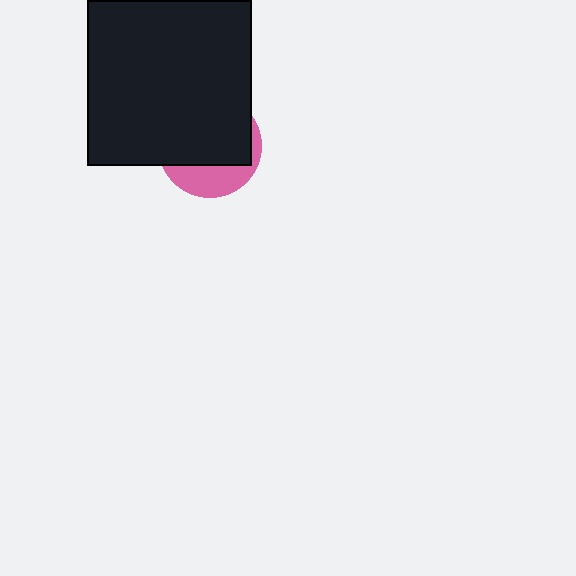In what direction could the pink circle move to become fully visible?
The pink circle could move down. That would shift it out from behind the black square entirely.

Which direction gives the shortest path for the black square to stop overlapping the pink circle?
Moving up gives the shortest separation.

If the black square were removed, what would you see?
You would see the complete pink circle.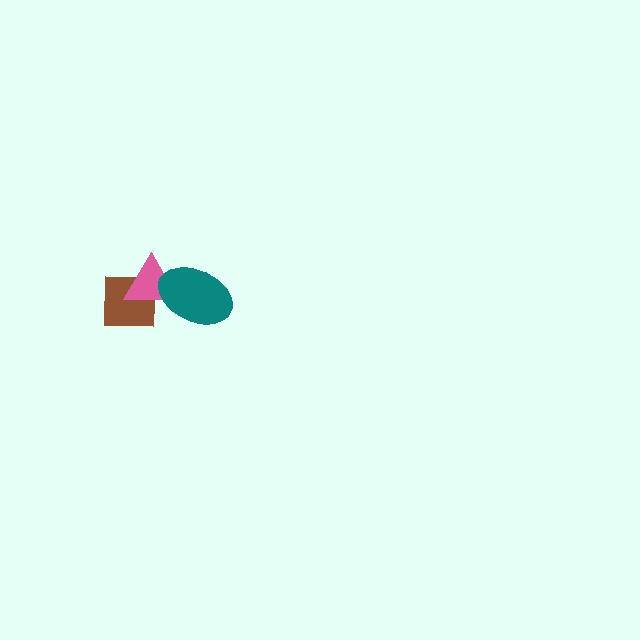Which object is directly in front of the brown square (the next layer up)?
The pink triangle is directly in front of the brown square.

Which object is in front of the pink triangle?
The teal ellipse is in front of the pink triangle.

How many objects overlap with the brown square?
2 objects overlap with the brown square.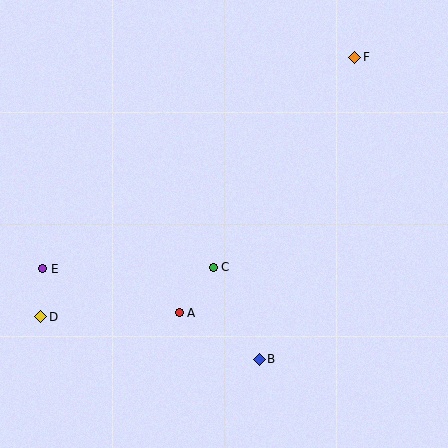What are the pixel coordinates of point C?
Point C is at (213, 267).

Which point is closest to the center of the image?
Point C at (213, 267) is closest to the center.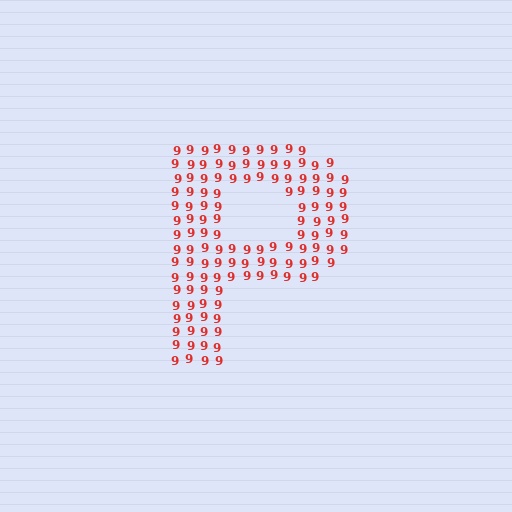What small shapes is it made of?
It is made of small digit 9's.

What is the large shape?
The large shape is the letter P.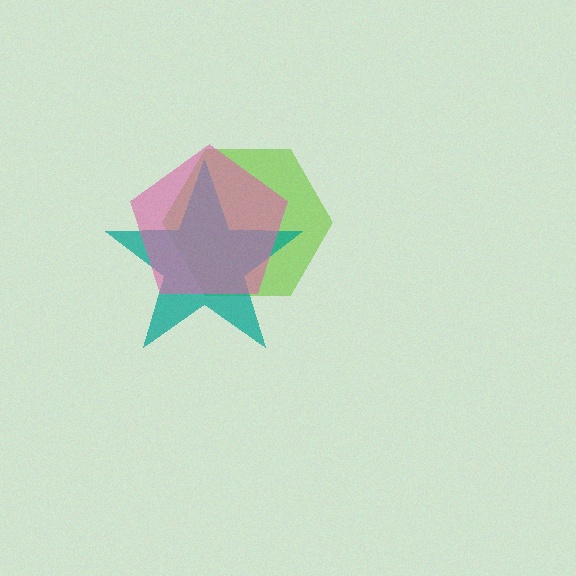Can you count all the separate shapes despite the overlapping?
Yes, there are 3 separate shapes.